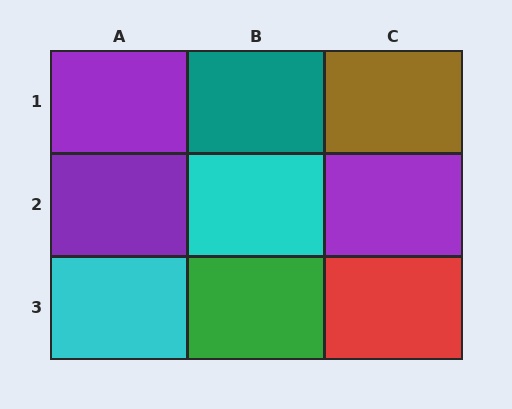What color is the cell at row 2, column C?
Purple.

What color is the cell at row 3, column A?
Cyan.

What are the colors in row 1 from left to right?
Purple, teal, brown.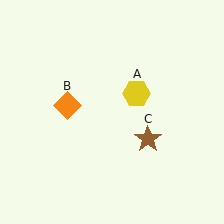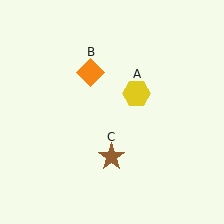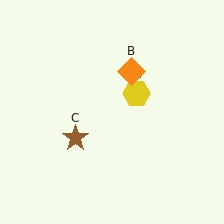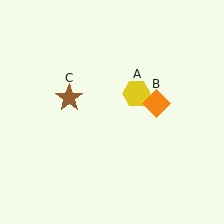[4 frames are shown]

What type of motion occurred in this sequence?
The orange diamond (object B), brown star (object C) rotated clockwise around the center of the scene.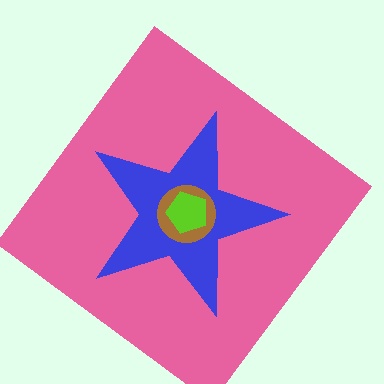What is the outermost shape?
The pink diamond.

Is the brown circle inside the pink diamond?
Yes.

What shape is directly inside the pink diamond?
The blue star.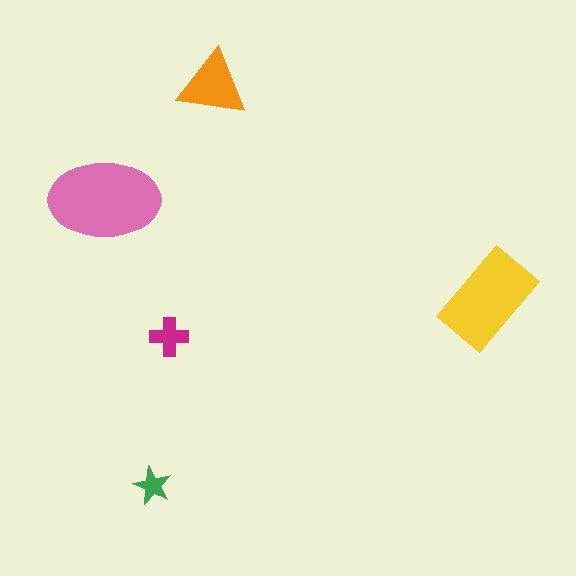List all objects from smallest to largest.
The green star, the magenta cross, the orange triangle, the yellow rectangle, the pink ellipse.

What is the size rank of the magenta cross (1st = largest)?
4th.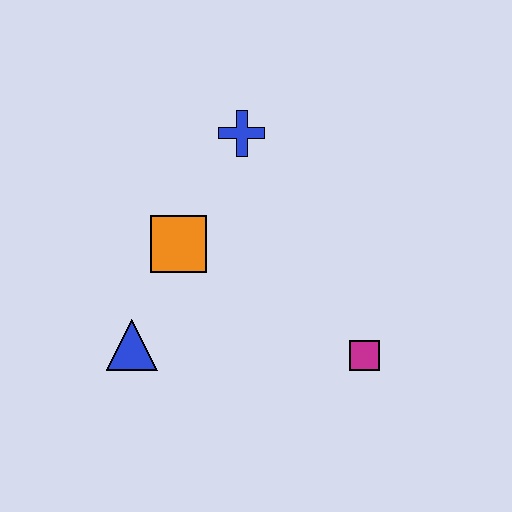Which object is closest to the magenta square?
The orange square is closest to the magenta square.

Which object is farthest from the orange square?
The magenta square is farthest from the orange square.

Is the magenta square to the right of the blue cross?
Yes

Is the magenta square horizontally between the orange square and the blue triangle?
No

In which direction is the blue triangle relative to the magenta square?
The blue triangle is to the left of the magenta square.